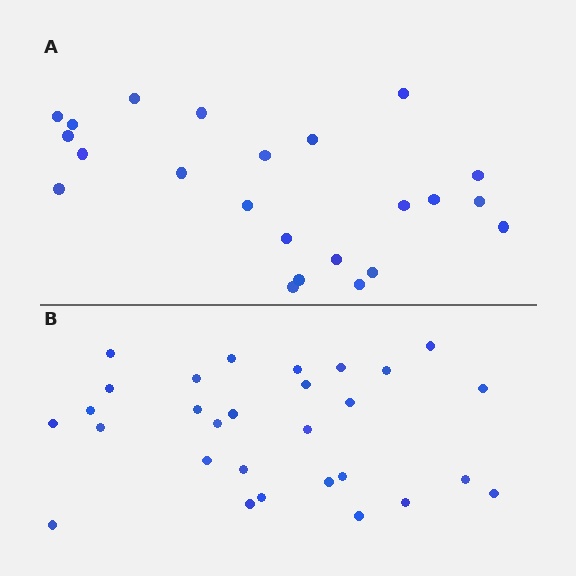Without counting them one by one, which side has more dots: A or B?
Region B (the bottom region) has more dots.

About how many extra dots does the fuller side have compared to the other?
Region B has about 6 more dots than region A.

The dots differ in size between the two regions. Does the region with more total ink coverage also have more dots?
No. Region A has more total ink coverage because its dots are larger, but region B actually contains more individual dots. Total area can be misleading — the number of items is what matters here.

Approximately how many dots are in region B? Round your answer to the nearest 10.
About 30 dots. (The exact count is 29, which rounds to 30.)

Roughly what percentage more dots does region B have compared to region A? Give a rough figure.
About 25% more.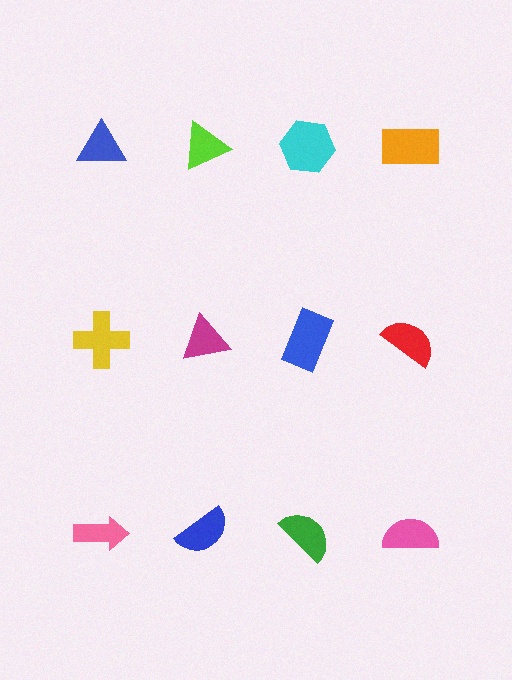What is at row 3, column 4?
A pink semicircle.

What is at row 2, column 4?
A red semicircle.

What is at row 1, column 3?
A cyan hexagon.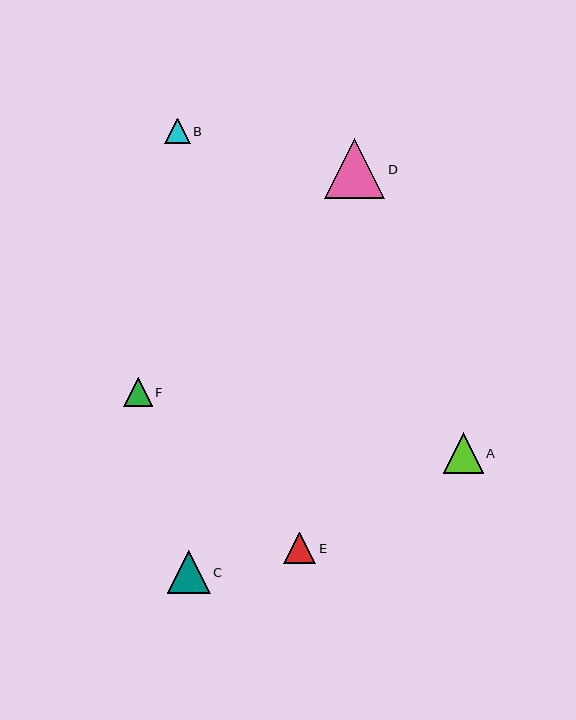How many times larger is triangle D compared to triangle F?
Triangle D is approximately 2.1 times the size of triangle F.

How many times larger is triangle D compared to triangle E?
Triangle D is approximately 1.9 times the size of triangle E.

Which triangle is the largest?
Triangle D is the largest with a size of approximately 60 pixels.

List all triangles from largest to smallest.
From largest to smallest: D, C, A, E, F, B.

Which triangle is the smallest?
Triangle B is the smallest with a size of approximately 26 pixels.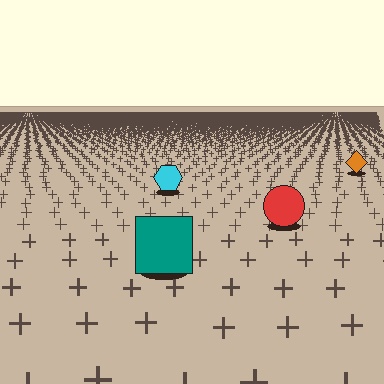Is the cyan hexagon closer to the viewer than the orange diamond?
Yes. The cyan hexagon is closer — you can tell from the texture gradient: the ground texture is coarser near it.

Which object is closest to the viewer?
The teal square is closest. The texture marks near it are larger and more spread out.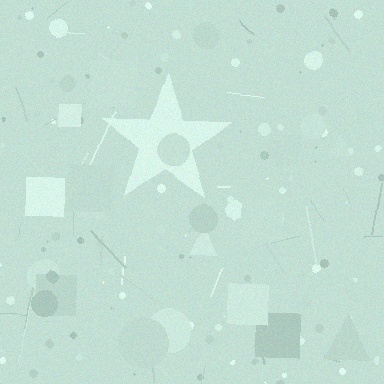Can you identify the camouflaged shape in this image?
The camouflaged shape is a star.